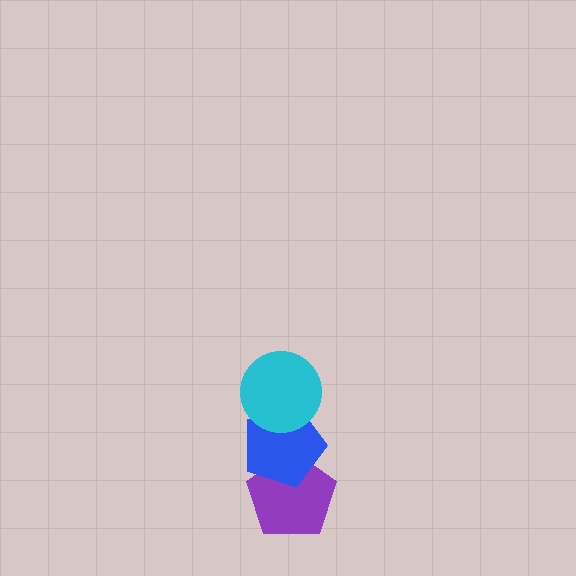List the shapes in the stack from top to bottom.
From top to bottom: the cyan circle, the blue pentagon, the purple pentagon.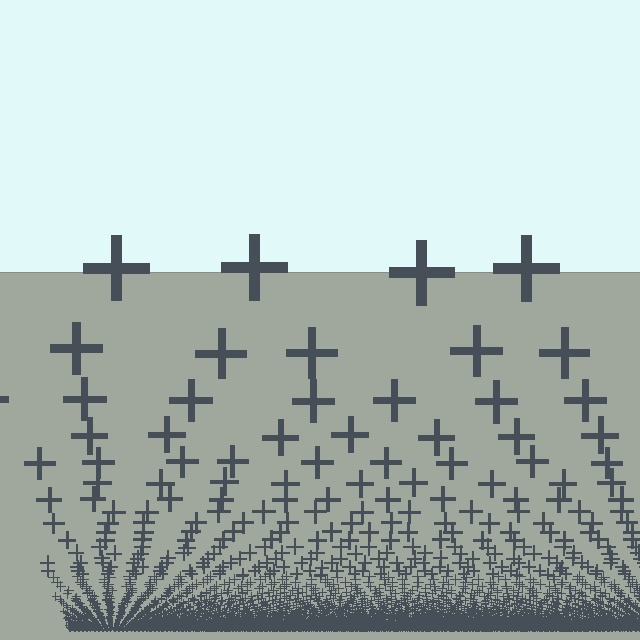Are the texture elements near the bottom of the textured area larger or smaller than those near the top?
Smaller. The gradient is inverted — elements near the bottom are smaller and denser.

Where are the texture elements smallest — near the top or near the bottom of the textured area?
Near the bottom.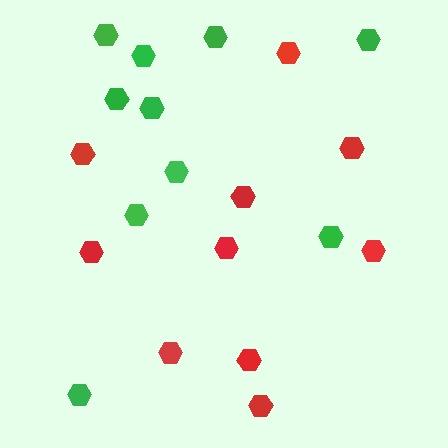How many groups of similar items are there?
There are 2 groups: one group of red hexagons (10) and one group of green hexagons (10).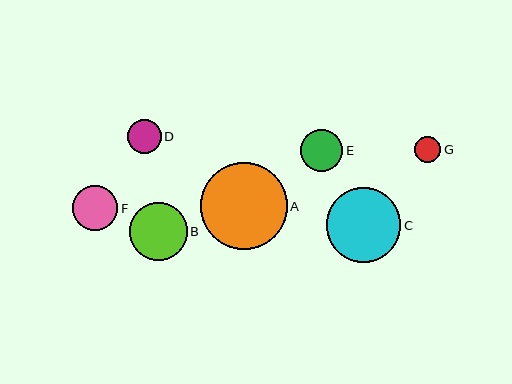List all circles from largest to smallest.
From largest to smallest: A, C, B, F, E, D, G.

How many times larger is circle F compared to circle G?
Circle F is approximately 1.7 times the size of circle G.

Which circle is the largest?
Circle A is the largest with a size of approximately 86 pixels.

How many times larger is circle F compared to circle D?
Circle F is approximately 1.3 times the size of circle D.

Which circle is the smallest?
Circle G is the smallest with a size of approximately 26 pixels.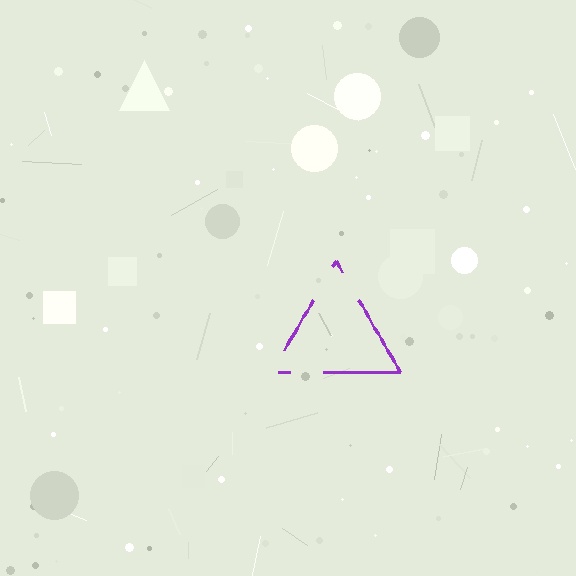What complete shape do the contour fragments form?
The contour fragments form a triangle.